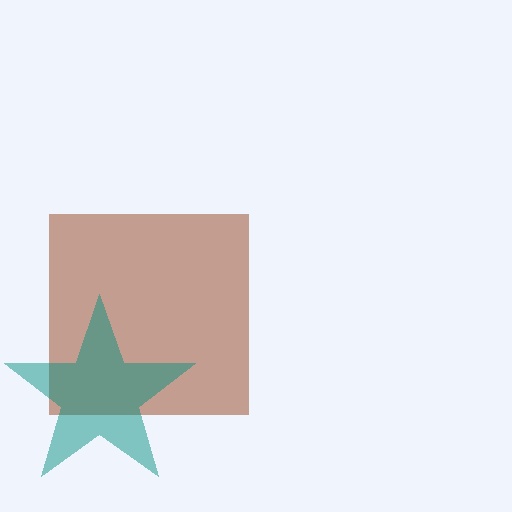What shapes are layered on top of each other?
The layered shapes are: a brown square, a teal star.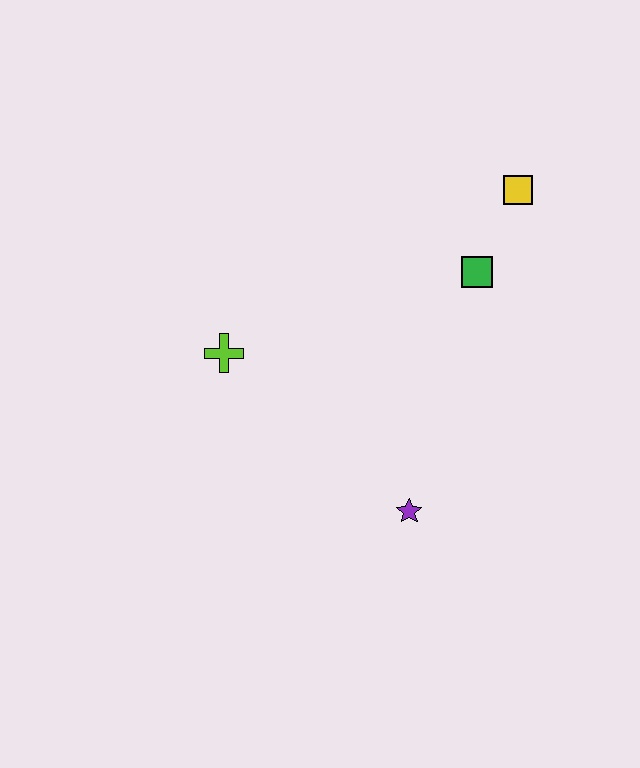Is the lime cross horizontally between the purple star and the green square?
No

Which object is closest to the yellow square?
The green square is closest to the yellow square.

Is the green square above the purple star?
Yes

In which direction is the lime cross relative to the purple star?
The lime cross is to the left of the purple star.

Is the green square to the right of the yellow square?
No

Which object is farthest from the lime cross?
The yellow square is farthest from the lime cross.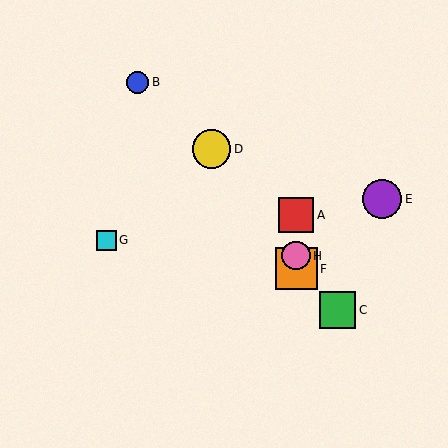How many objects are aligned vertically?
3 objects (A, F, H) are aligned vertically.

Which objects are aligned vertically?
Objects A, F, H are aligned vertically.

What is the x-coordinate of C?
Object C is at x≈338.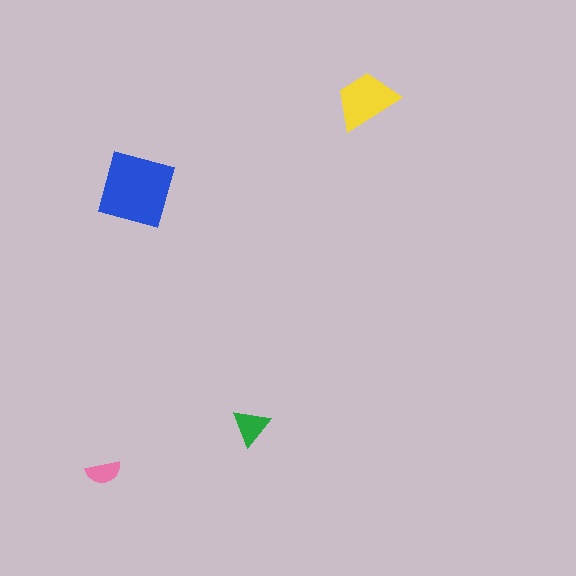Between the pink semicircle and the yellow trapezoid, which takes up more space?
The yellow trapezoid.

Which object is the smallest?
The pink semicircle.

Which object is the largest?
The blue diamond.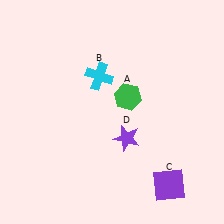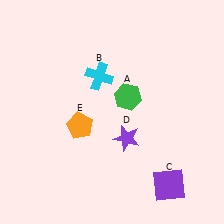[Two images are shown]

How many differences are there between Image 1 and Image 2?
There is 1 difference between the two images.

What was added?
An orange pentagon (E) was added in Image 2.